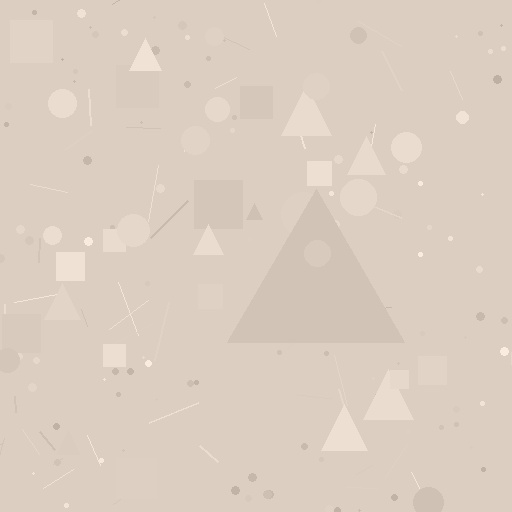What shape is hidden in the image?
A triangle is hidden in the image.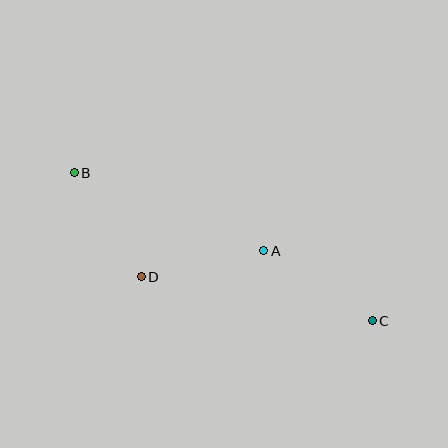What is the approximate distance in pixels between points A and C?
The distance between A and C is approximately 129 pixels.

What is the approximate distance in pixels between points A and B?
The distance between A and B is approximately 205 pixels.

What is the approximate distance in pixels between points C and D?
The distance between C and D is approximately 235 pixels.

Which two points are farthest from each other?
Points B and C are farthest from each other.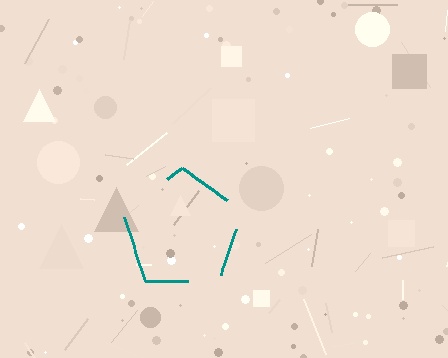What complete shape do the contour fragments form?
The contour fragments form a pentagon.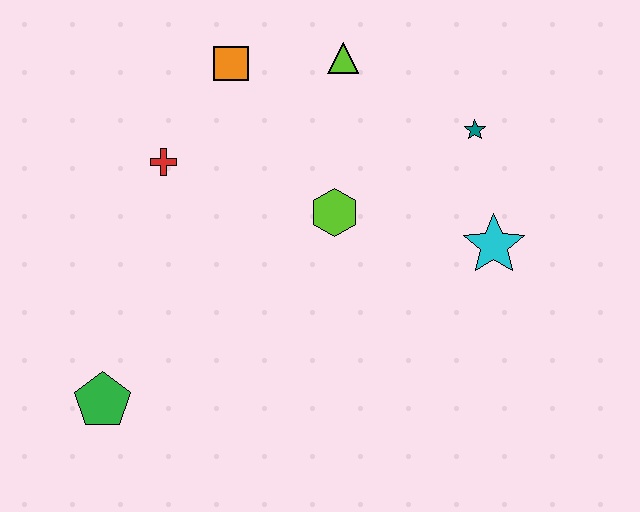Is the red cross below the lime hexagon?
No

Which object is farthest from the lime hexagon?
The green pentagon is farthest from the lime hexagon.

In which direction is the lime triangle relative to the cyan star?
The lime triangle is above the cyan star.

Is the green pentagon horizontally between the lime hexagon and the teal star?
No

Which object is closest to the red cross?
The orange square is closest to the red cross.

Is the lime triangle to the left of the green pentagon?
No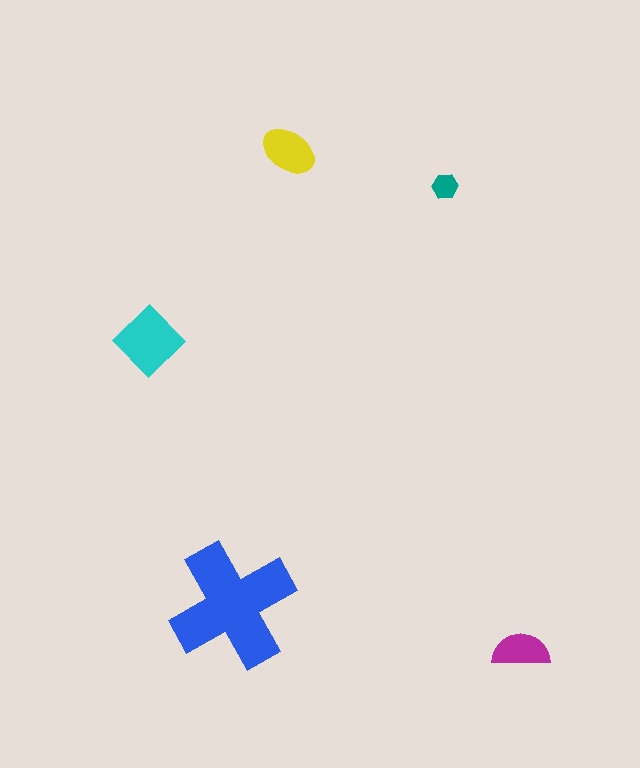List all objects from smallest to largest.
The teal hexagon, the magenta semicircle, the yellow ellipse, the cyan diamond, the blue cross.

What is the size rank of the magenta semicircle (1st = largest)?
4th.